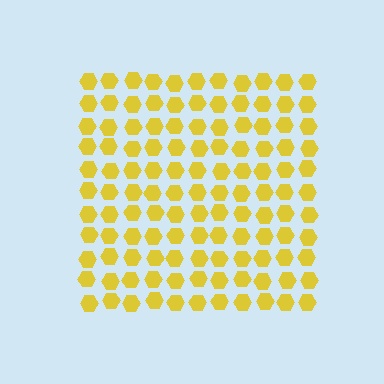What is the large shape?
The large shape is a square.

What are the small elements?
The small elements are hexagons.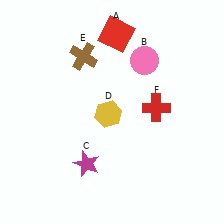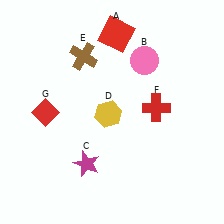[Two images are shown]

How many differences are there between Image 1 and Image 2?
There is 1 difference between the two images.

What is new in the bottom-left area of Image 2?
A red diamond (G) was added in the bottom-left area of Image 2.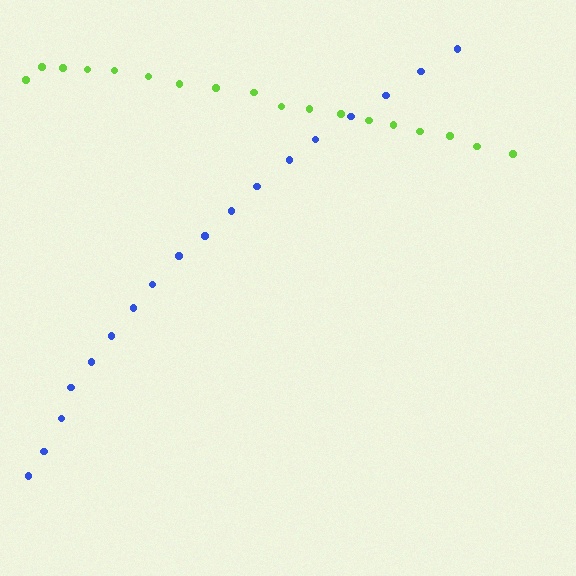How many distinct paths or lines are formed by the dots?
There are 2 distinct paths.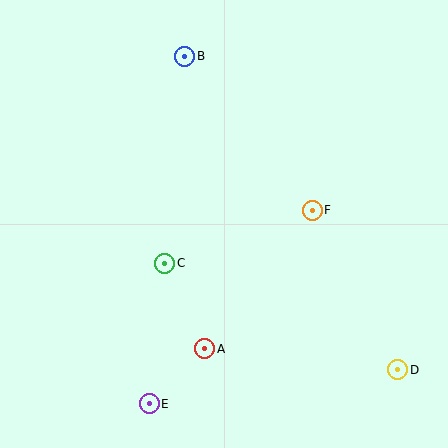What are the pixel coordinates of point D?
Point D is at (398, 370).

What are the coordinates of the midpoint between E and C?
The midpoint between E and C is at (157, 334).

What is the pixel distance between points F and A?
The distance between F and A is 175 pixels.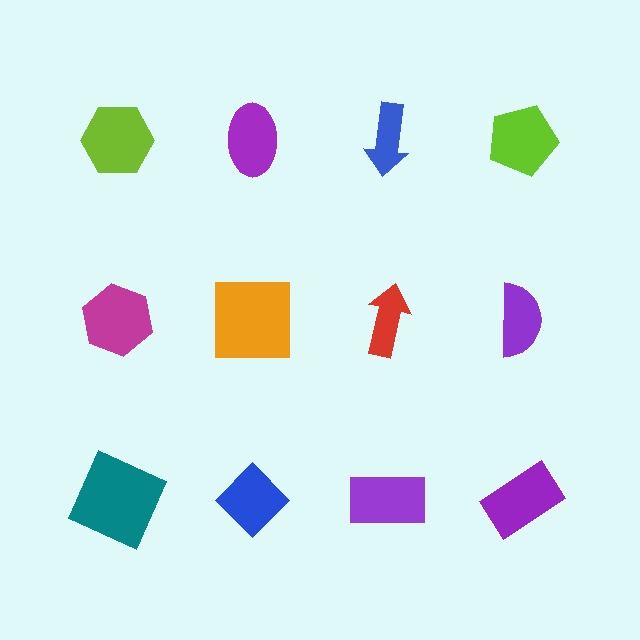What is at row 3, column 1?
A teal square.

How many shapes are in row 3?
4 shapes.